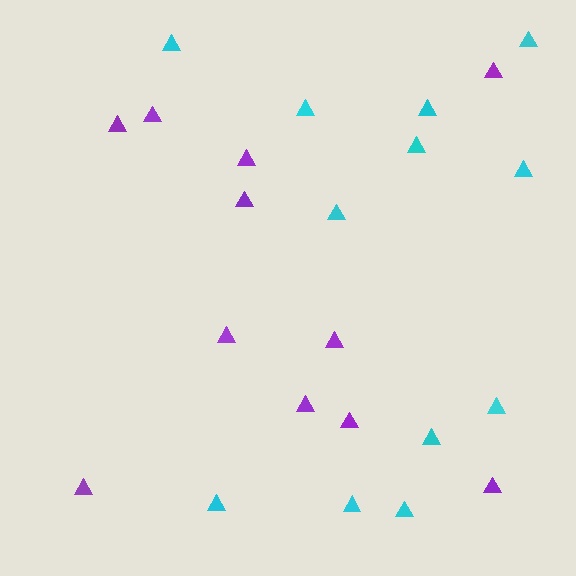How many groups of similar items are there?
There are 2 groups: one group of purple triangles (11) and one group of cyan triangles (12).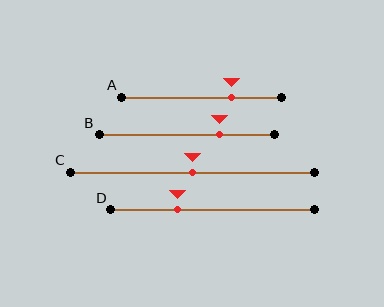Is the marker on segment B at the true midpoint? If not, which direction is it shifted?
No, the marker on segment B is shifted to the right by about 19% of the segment length.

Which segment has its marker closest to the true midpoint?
Segment C has its marker closest to the true midpoint.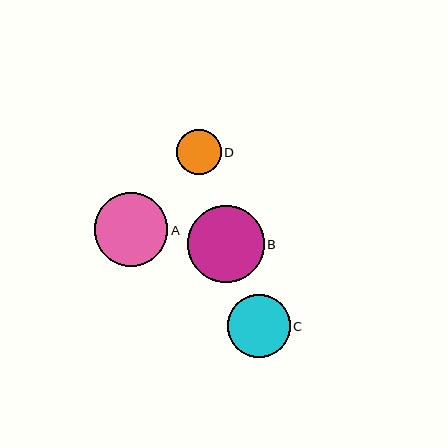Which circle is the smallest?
Circle D is the smallest with a size of approximately 45 pixels.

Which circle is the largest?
Circle B is the largest with a size of approximately 77 pixels.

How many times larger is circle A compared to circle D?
Circle A is approximately 1.7 times the size of circle D.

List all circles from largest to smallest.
From largest to smallest: B, A, C, D.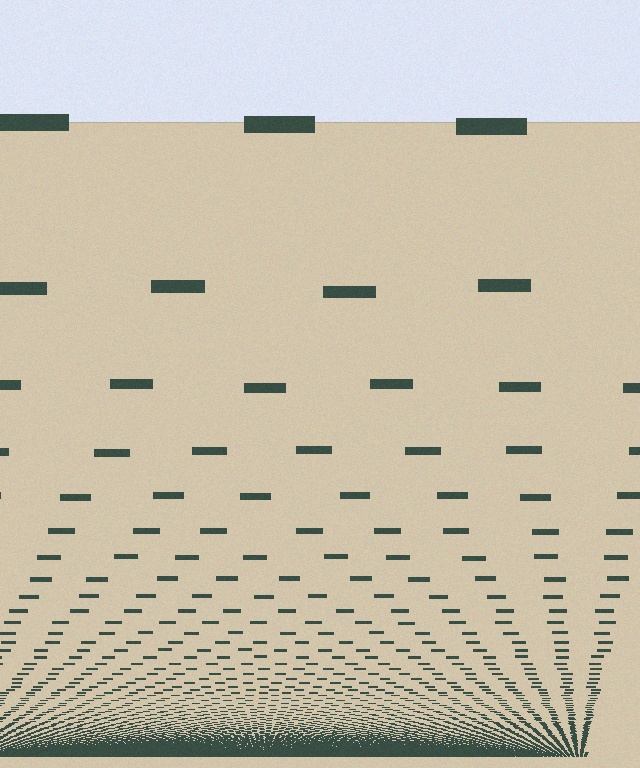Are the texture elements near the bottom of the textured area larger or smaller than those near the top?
Smaller. The gradient is inverted — elements near the bottom are smaller and denser.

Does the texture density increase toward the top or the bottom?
Density increases toward the bottom.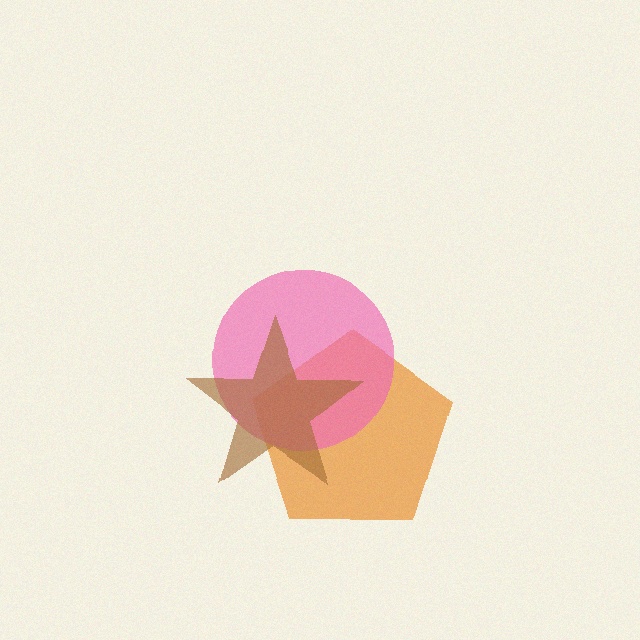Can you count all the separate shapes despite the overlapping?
Yes, there are 3 separate shapes.